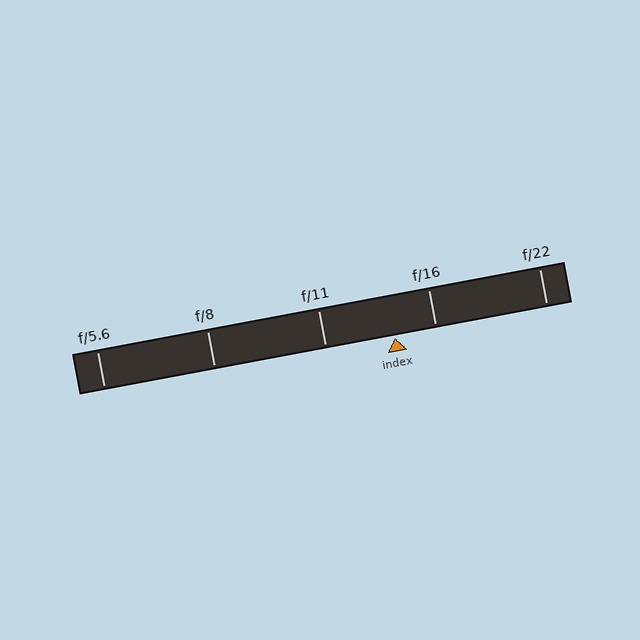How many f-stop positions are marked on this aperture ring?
There are 5 f-stop positions marked.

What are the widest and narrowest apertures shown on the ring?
The widest aperture shown is f/5.6 and the narrowest is f/22.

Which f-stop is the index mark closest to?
The index mark is closest to f/16.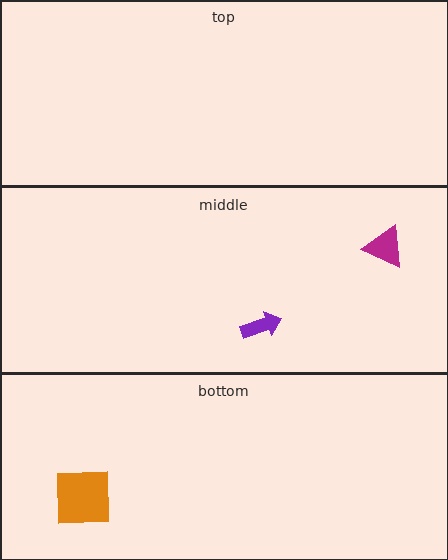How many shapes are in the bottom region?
1.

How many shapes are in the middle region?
2.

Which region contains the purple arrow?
The middle region.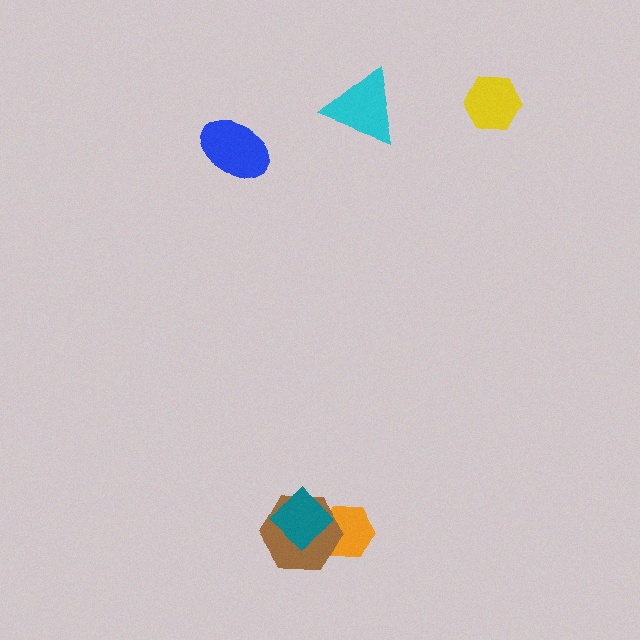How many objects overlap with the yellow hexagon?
0 objects overlap with the yellow hexagon.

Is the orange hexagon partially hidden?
Yes, it is partially covered by another shape.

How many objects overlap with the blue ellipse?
0 objects overlap with the blue ellipse.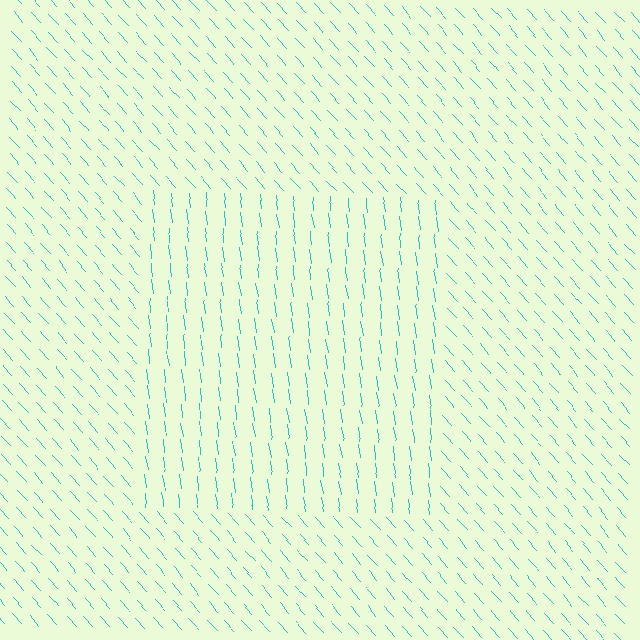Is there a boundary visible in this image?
Yes, there is a texture boundary formed by a change in line orientation.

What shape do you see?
I see a rectangle.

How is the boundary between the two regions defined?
The boundary is defined purely by a change in line orientation (approximately 34 degrees difference). All lines are the same color and thickness.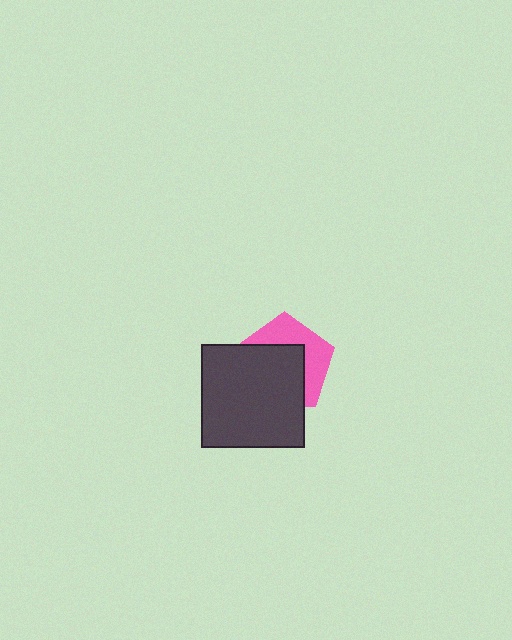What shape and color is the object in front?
The object in front is a dark gray square.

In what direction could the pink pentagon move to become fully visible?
The pink pentagon could move toward the upper-right. That would shift it out from behind the dark gray square entirely.